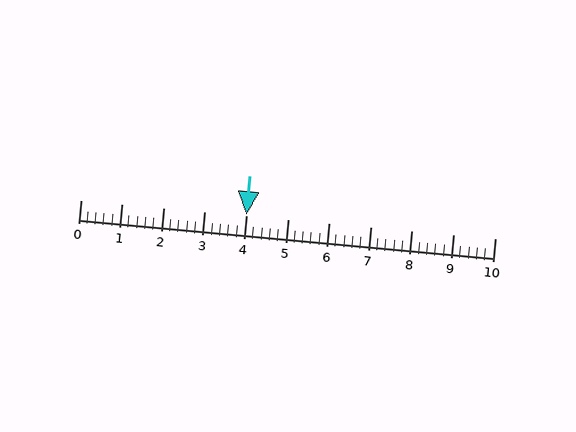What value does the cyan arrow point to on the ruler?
The cyan arrow points to approximately 4.0.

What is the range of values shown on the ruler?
The ruler shows values from 0 to 10.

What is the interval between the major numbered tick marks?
The major tick marks are spaced 1 units apart.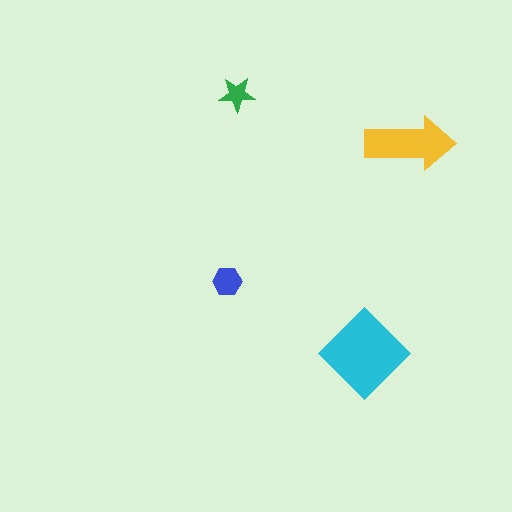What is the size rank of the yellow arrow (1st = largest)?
2nd.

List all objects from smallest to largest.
The green star, the blue hexagon, the yellow arrow, the cyan diamond.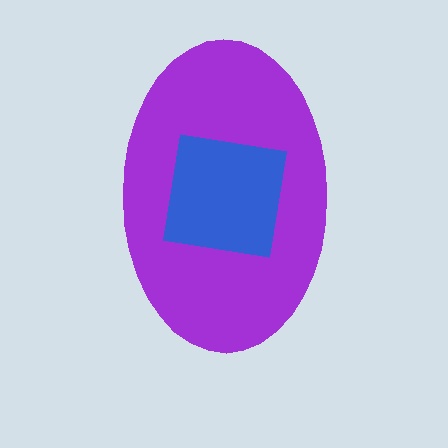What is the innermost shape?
The blue square.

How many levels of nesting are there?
2.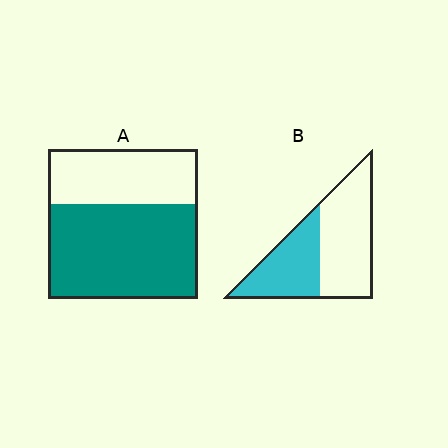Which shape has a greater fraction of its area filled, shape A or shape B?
Shape A.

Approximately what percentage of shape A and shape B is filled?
A is approximately 65% and B is approximately 40%.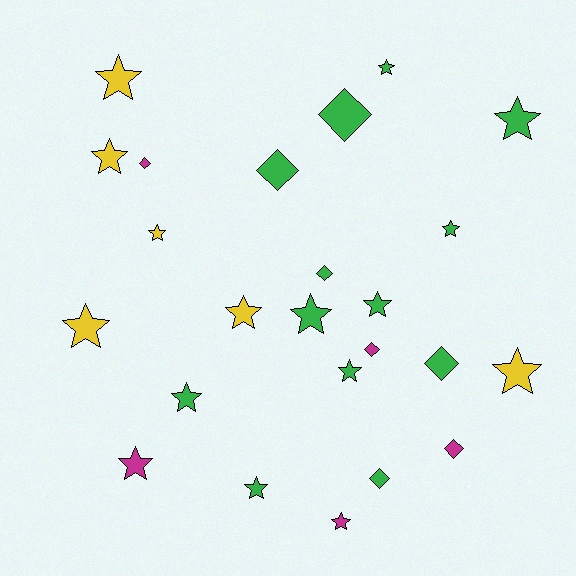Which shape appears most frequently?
Star, with 16 objects.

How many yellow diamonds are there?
There are no yellow diamonds.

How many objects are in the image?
There are 24 objects.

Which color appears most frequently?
Green, with 13 objects.